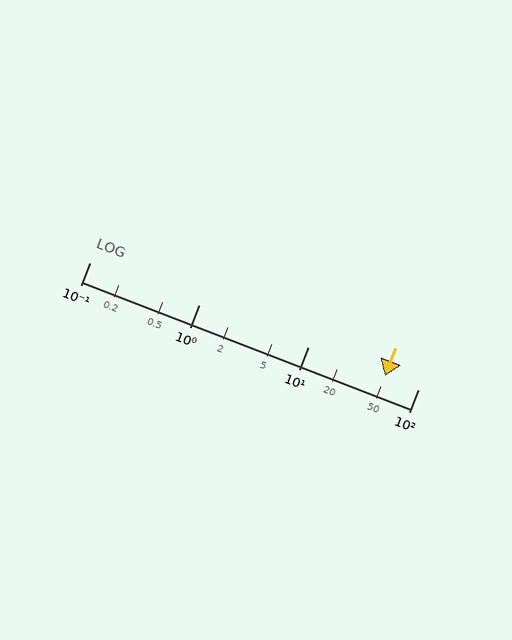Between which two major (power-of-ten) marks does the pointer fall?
The pointer is between 10 and 100.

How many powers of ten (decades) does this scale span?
The scale spans 3 decades, from 0.1 to 100.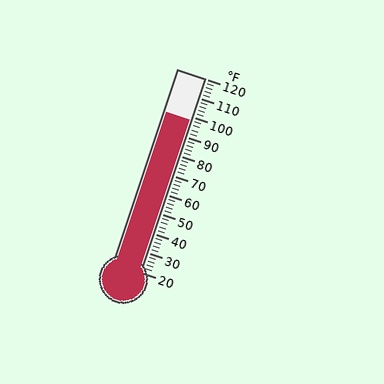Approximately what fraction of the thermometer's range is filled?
The thermometer is filled to approximately 80% of its range.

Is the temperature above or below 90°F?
The temperature is above 90°F.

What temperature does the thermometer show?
The thermometer shows approximately 98°F.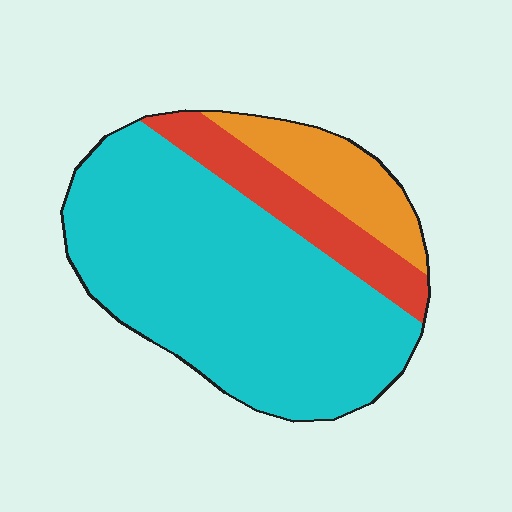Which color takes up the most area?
Cyan, at roughly 70%.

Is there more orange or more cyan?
Cyan.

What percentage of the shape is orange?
Orange covers 14% of the shape.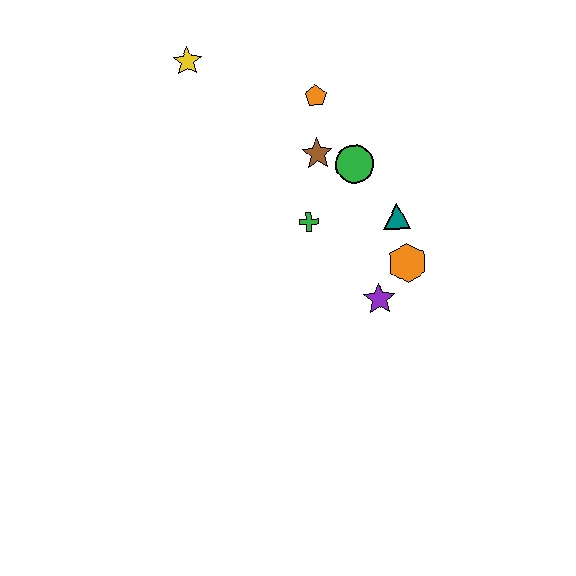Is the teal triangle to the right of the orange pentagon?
Yes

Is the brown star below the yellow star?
Yes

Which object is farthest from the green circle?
The yellow star is farthest from the green circle.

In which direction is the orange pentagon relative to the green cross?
The orange pentagon is above the green cross.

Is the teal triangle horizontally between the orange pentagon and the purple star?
No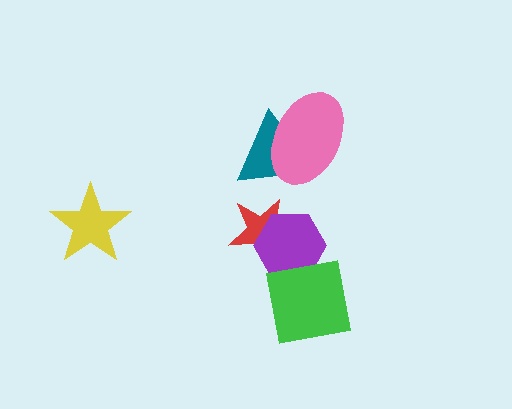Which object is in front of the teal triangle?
The pink ellipse is in front of the teal triangle.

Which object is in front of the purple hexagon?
The green square is in front of the purple hexagon.